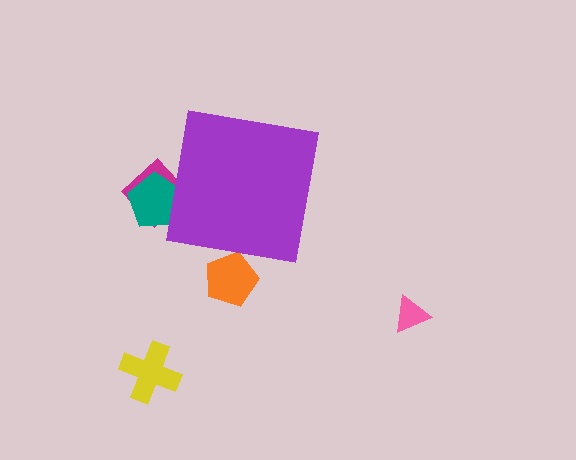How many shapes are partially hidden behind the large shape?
3 shapes are partially hidden.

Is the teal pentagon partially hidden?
Yes, the teal pentagon is partially hidden behind the purple square.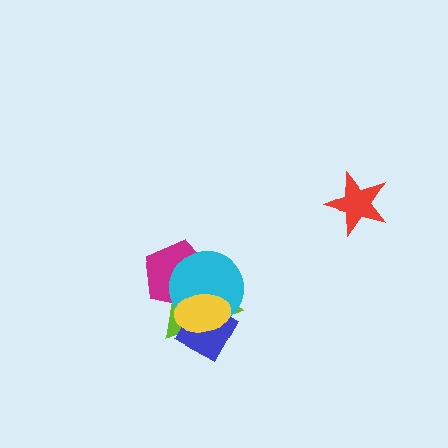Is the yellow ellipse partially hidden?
No, no other shape covers it.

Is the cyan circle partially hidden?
Yes, it is partially covered by another shape.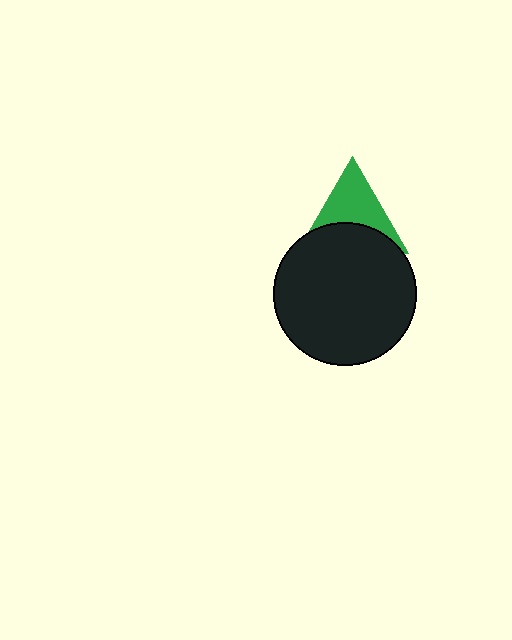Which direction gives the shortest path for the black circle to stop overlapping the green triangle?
Moving down gives the shortest separation.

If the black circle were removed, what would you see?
You would see the complete green triangle.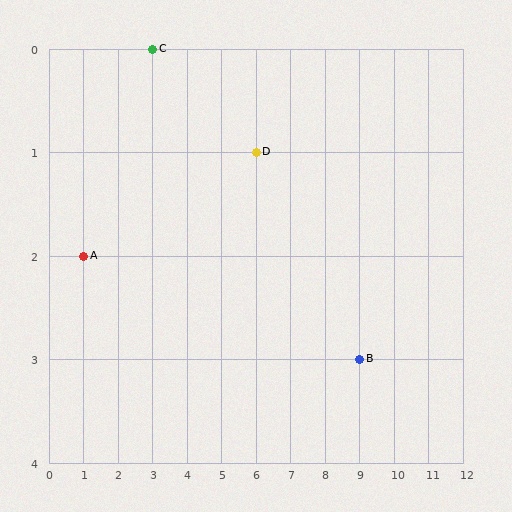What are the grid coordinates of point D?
Point D is at grid coordinates (6, 1).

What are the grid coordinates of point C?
Point C is at grid coordinates (3, 0).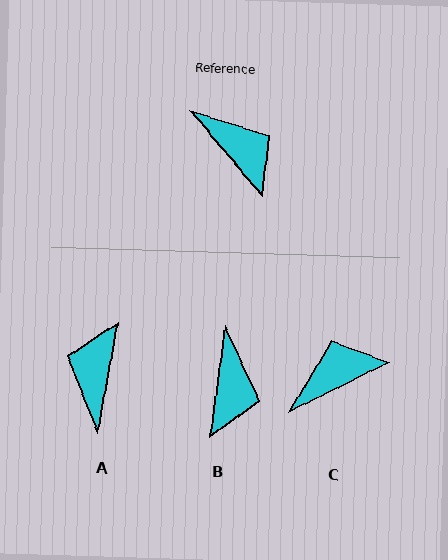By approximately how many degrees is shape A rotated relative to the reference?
Approximately 130 degrees counter-clockwise.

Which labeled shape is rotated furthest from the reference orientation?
A, about 130 degrees away.